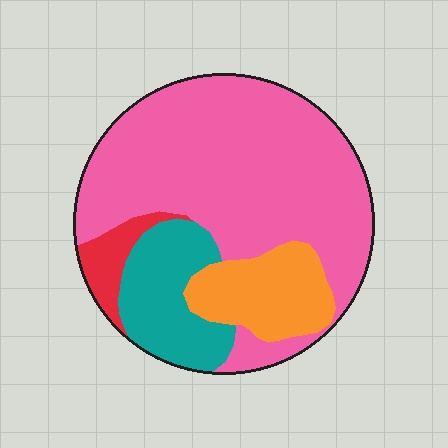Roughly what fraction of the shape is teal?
Teal takes up about one sixth (1/6) of the shape.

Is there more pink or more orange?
Pink.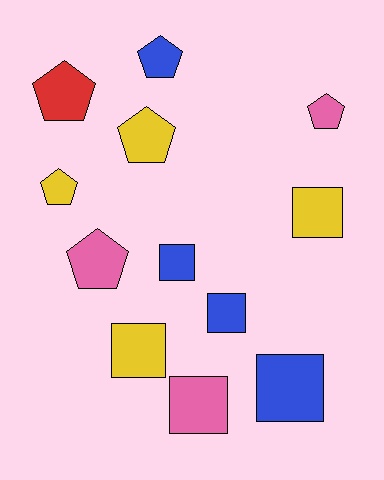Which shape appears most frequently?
Pentagon, with 6 objects.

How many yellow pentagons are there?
There are 2 yellow pentagons.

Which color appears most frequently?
Yellow, with 4 objects.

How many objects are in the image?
There are 12 objects.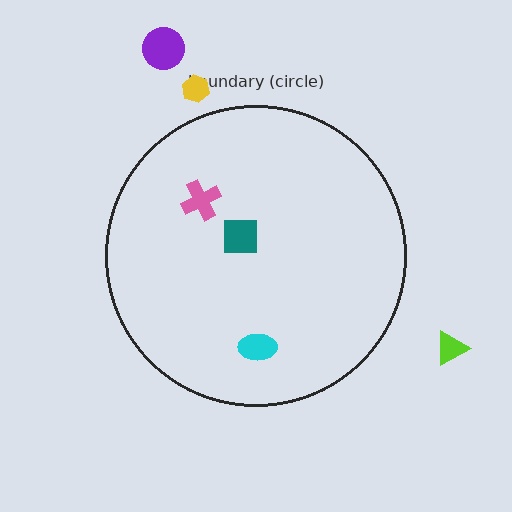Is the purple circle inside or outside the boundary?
Outside.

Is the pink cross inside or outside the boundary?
Inside.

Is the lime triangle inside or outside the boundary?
Outside.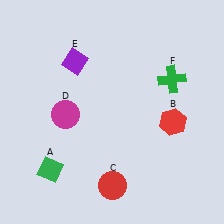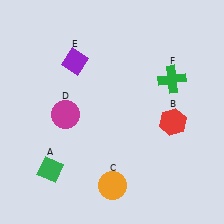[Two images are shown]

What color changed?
The circle (C) changed from red in Image 1 to orange in Image 2.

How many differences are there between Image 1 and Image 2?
There is 1 difference between the two images.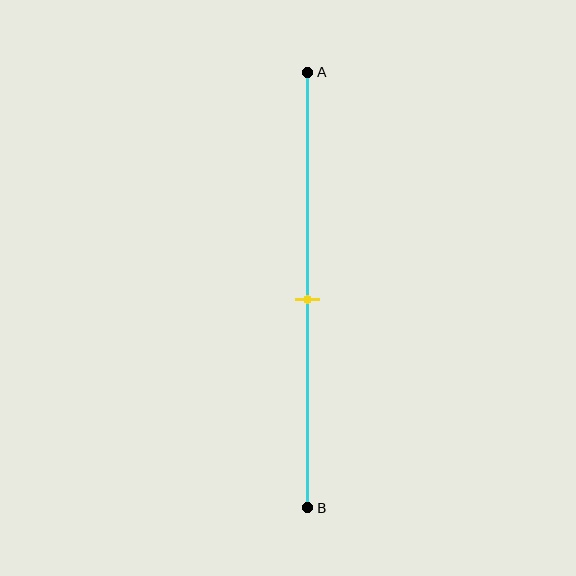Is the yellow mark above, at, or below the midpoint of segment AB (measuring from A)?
The yellow mark is approximately at the midpoint of segment AB.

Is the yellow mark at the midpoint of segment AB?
Yes, the mark is approximately at the midpoint.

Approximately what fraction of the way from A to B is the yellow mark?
The yellow mark is approximately 50% of the way from A to B.